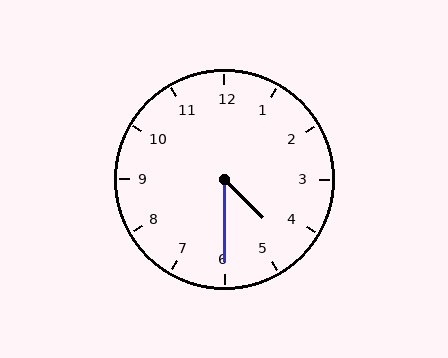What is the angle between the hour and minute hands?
Approximately 45 degrees.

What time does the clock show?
4:30.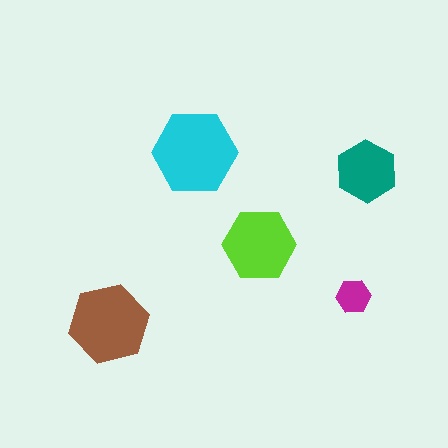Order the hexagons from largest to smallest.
the cyan one, the brown one, the lime one, the teal one, the magenta one.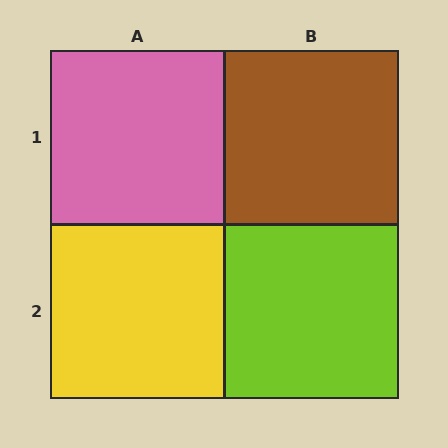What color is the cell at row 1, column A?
Pink.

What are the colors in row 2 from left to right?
Yellow, lime.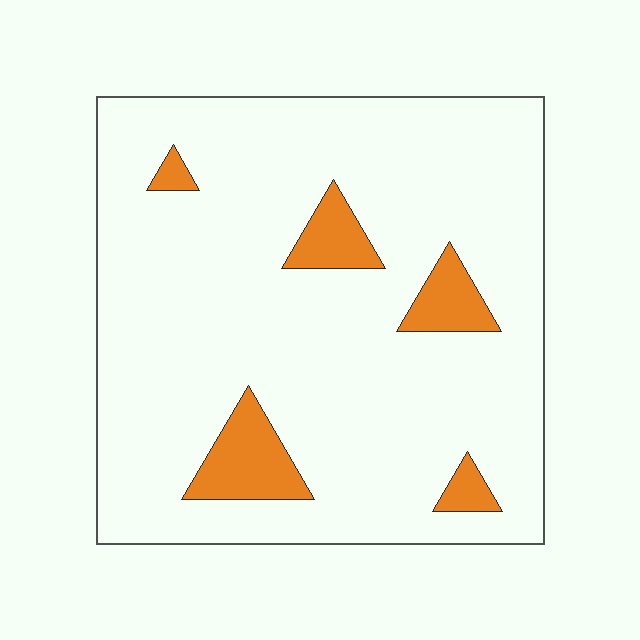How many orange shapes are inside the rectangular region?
5.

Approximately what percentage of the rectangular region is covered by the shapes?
Approximately 10%.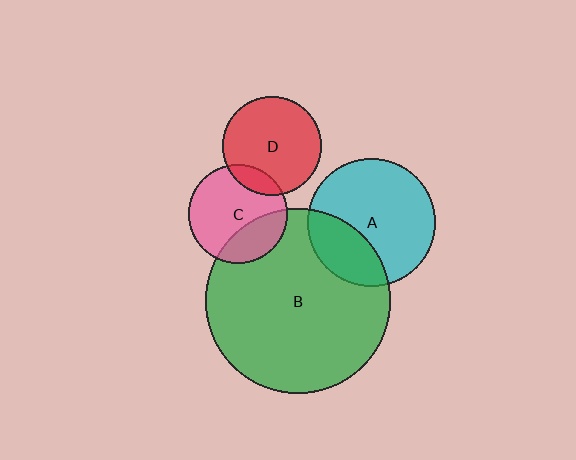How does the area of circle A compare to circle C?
Approximately 1.7 times.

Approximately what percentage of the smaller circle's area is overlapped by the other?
Approximately 30%.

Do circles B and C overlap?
Yes.